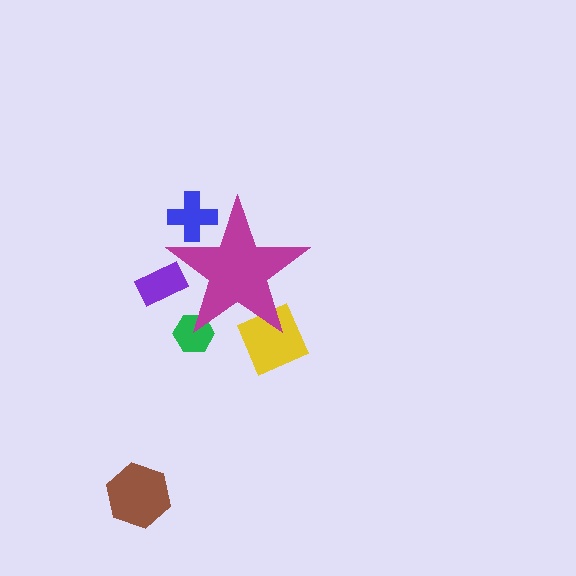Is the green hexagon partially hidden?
Yes, the green hexagon is partially hidden behind the magenta star.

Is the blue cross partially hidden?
Yes, the blue cross is partially hidden behind the magenta star.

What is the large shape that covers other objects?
A magenta star.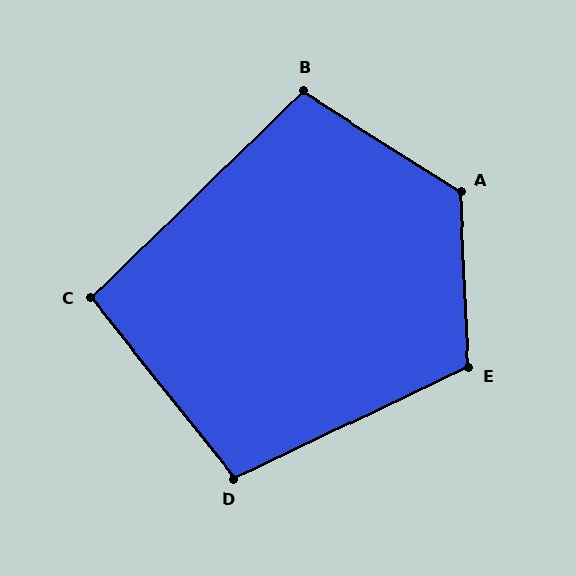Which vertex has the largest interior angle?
A, at approximately 125 degrees.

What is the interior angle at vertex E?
Approximately 113 degrees (obtuse).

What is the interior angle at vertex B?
Approximately 103 degrees (obtuse).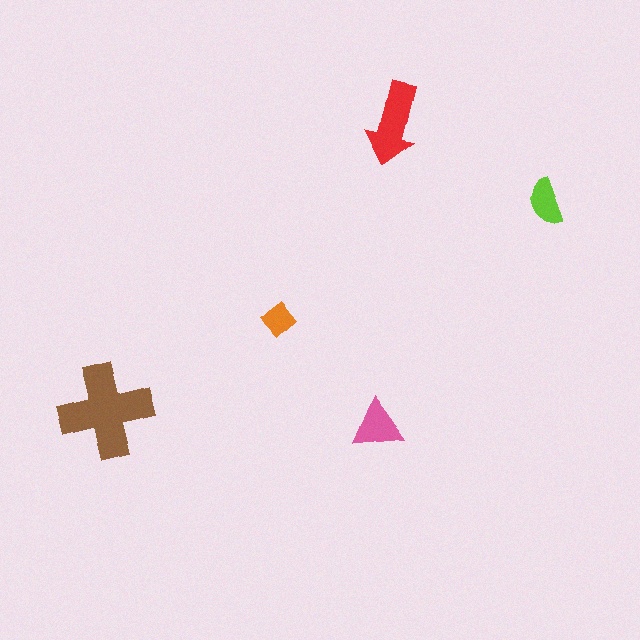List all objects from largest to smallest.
The brown cross, the red arrow, the pink triangle, the lime semicircle, the orange diamond.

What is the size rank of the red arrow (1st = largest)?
2nd.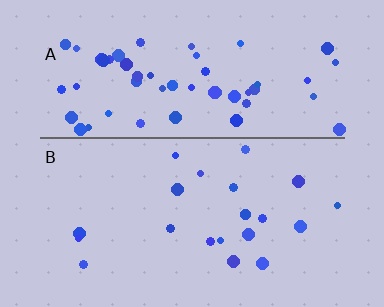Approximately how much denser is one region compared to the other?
Approximately 2.8× — region A over region B.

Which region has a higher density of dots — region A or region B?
A (the top).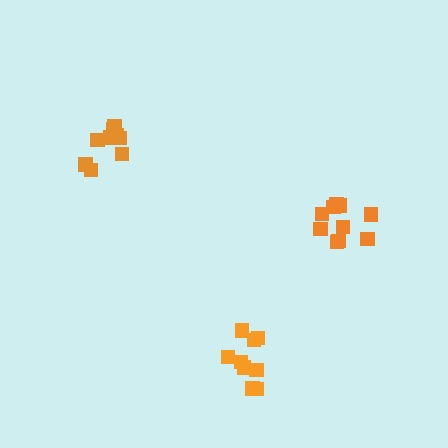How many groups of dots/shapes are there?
There are 3 groups.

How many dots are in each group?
Group 1: 9 dots, Group 2: 9 dots, Group 3: 10 dots (28 total).